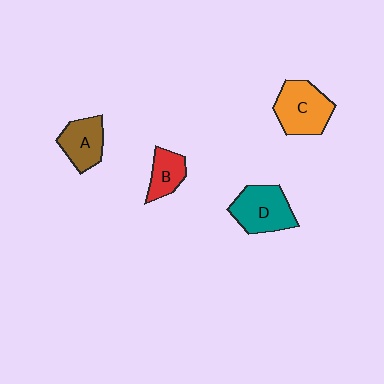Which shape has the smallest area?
Shape B (red).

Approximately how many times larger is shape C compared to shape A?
Approximately 1.3 times.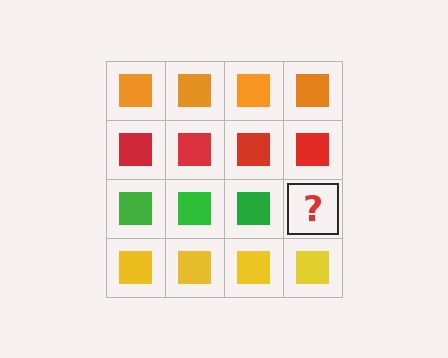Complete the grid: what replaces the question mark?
The question mark should be replaced with a green square.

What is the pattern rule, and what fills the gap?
The rule is that each row has a consistent color. The gap should be filled with a green square.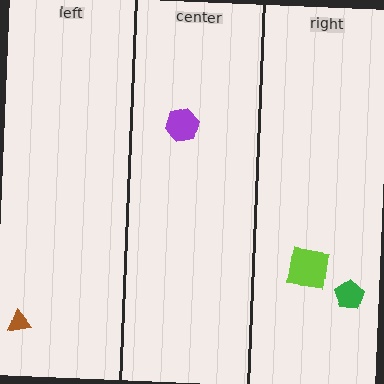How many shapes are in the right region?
2.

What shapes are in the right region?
The lime square, the green pentagon.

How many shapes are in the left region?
1.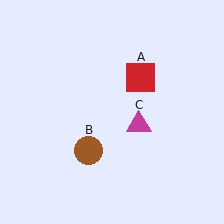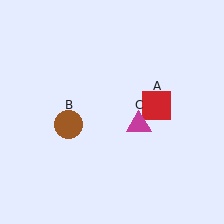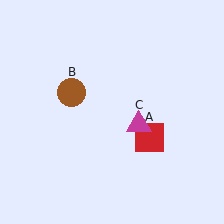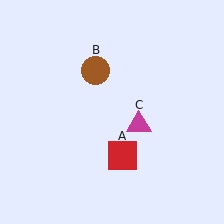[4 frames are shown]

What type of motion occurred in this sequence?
The red square (object A), brown circle (object B) rotated clockwise around the center of the scene.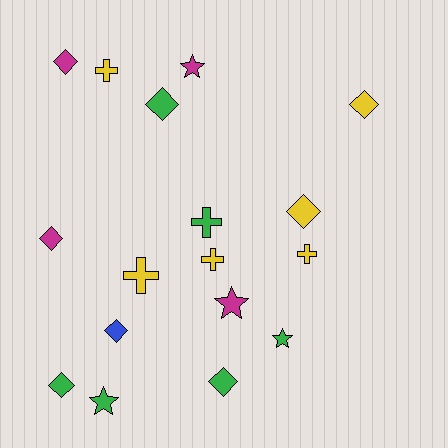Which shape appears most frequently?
Diamond, with 8 objects.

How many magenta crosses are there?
There are no magenta crosses.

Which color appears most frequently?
Yellow, with 6 objects.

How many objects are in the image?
There are 17 objects.